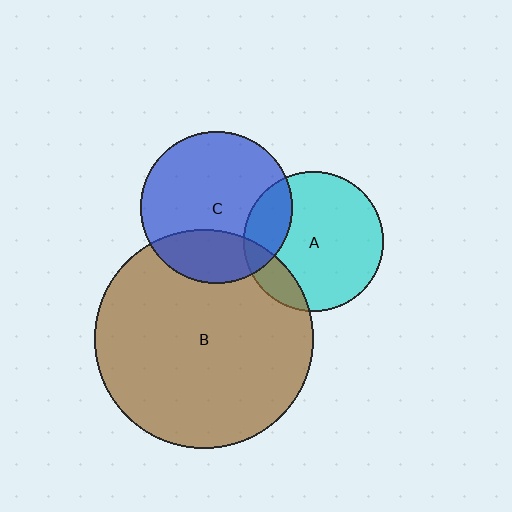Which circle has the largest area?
Circle B (brown).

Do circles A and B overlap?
Yes.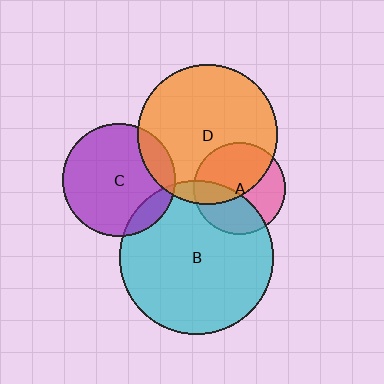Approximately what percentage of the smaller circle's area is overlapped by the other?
Approximately 10%.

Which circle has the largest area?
Circle B (cyan).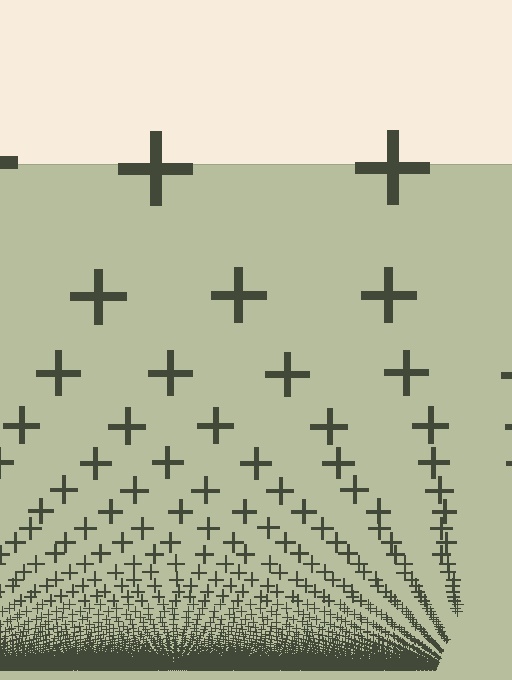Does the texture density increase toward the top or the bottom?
Density increases toward the bottom.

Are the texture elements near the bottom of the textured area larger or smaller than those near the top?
Smaller. The gradient is inverted — elements near the bottom are smaller and denser.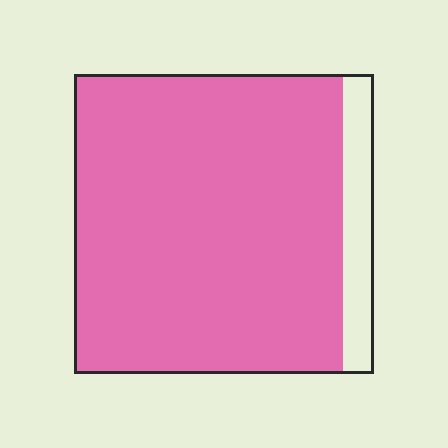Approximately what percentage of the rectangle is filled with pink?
Approximately 90%.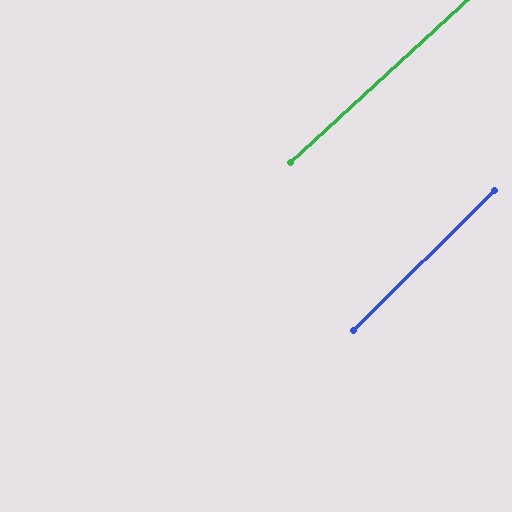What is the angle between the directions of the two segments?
Approximately 2 degrees.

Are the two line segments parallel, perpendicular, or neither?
Parallel — their directions differ by only 1.9°.